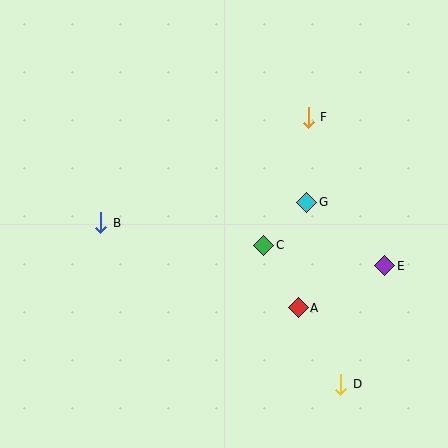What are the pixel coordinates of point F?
Point F is at (308, 117).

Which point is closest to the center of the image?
Point C at (264, 245) is closest to the center.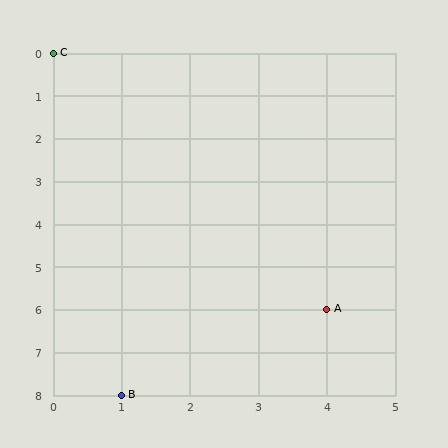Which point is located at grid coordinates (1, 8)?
Point B is at (1, 8).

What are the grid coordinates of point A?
Point A is at grid coordinates (4, 6).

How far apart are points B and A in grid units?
Points B and A are 3 columns and 2 rows apart (about 3.6 grid units diagonally).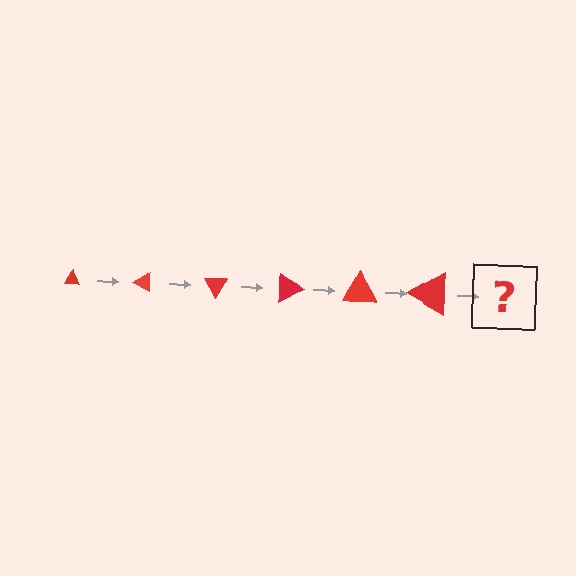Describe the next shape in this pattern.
It should be a triangle, larger than the previous one and rotated 180 degrees from the start.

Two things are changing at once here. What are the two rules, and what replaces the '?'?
The two rules are that the triangle grows larger each step and it rotates 30 degrees each step. The '?' should be a triangle, larger than the previous one and rotated 180 degrees from the start.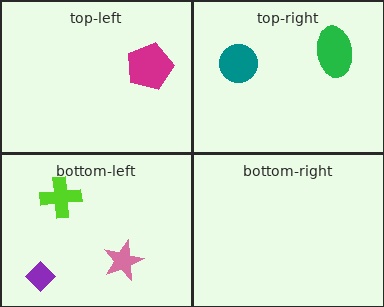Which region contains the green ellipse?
The top-right region.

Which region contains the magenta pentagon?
The top-left region.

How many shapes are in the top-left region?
1.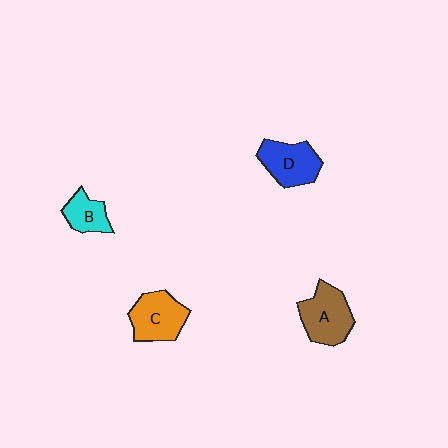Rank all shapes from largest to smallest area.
From largest to smallest: A (brown), C (orange), D (blue), B (cyan).